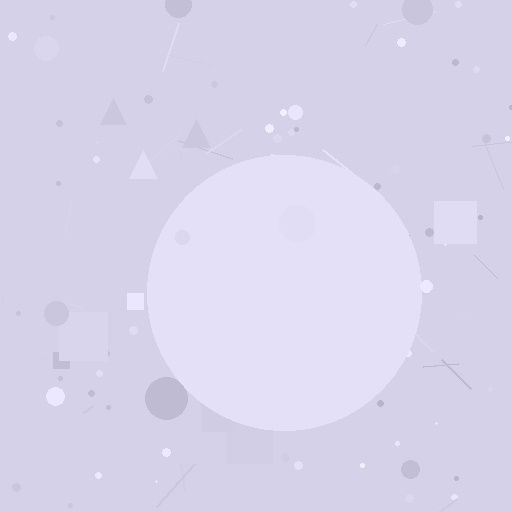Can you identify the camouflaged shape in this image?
The camouflaged shape is a circle.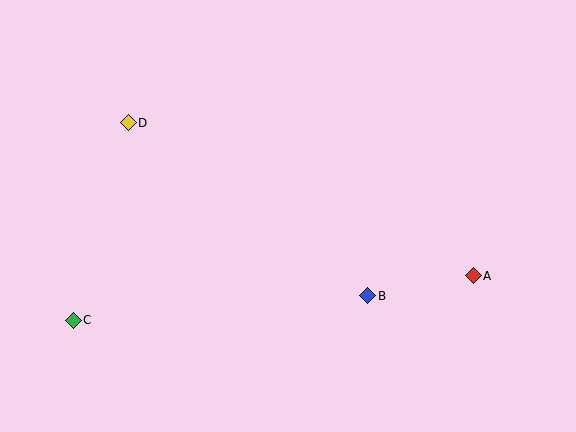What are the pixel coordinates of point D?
Point D is at (128, 123).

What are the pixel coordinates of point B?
Point B is at (368, 296).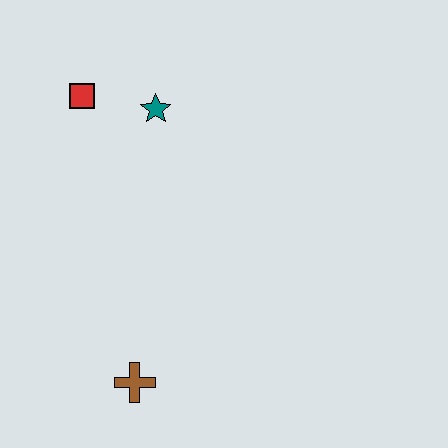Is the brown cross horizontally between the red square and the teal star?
Yes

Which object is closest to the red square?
The teal star is closest to the red square.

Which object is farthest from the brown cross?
The red square is farthest from the brown cross.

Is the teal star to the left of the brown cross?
No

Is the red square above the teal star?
Yes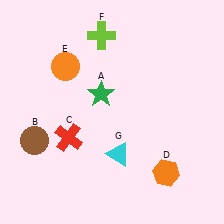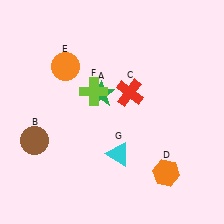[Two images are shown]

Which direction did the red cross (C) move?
The red cross (C) moved right.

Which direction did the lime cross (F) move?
The lime cross (F) moved down.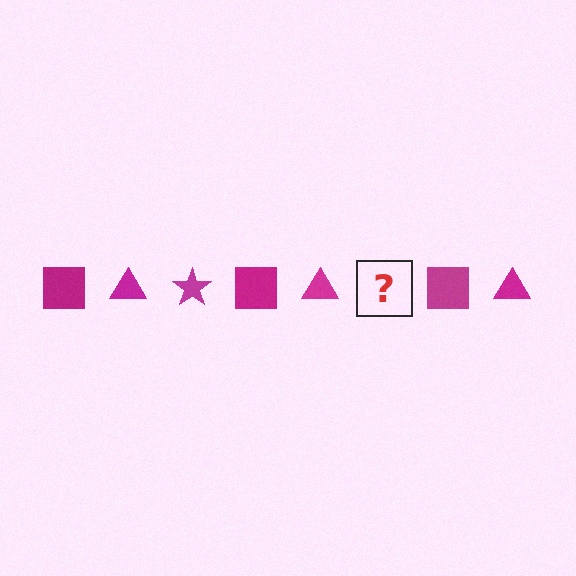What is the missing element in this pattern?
The missing element is a magenta star.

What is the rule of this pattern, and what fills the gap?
The rule is that the pattern cycles through square, triangle, star shapes in magenta. The gap should be filled with a magenta star.